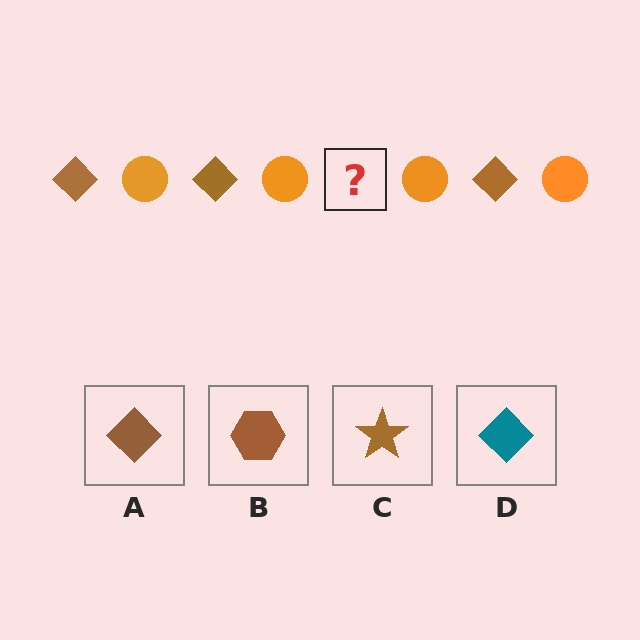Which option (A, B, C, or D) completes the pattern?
A.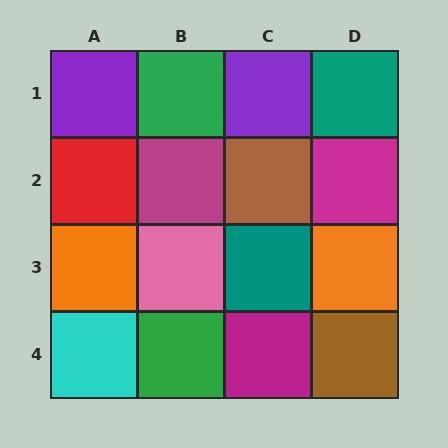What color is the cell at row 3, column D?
Orange.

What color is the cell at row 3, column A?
Orange.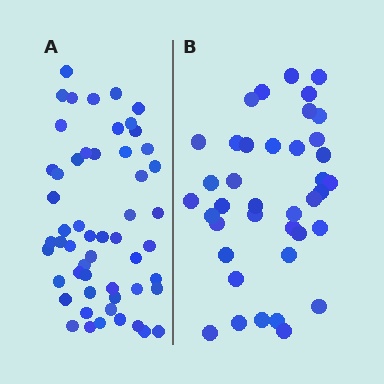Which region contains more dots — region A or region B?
Region A (the left region) has more dots.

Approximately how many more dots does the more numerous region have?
Region A has approximately 15 more dots than region B.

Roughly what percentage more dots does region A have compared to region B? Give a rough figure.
About 40% more.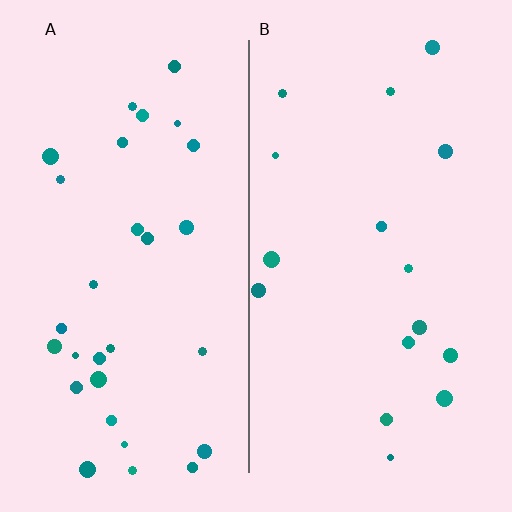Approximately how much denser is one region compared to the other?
Approximately 1.9× — region A over region B.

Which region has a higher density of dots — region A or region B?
A (the left).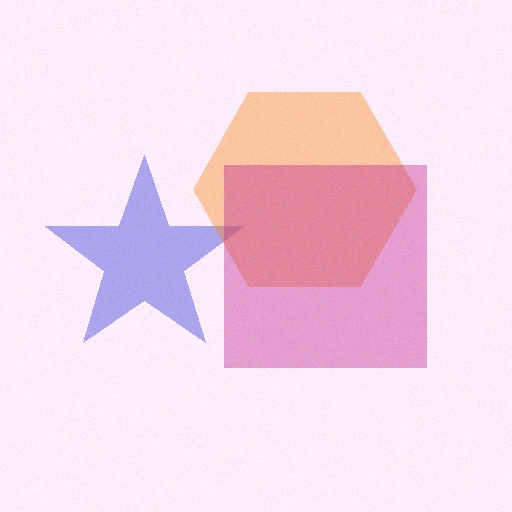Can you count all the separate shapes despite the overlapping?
Yes, there are 3 separate shapes.